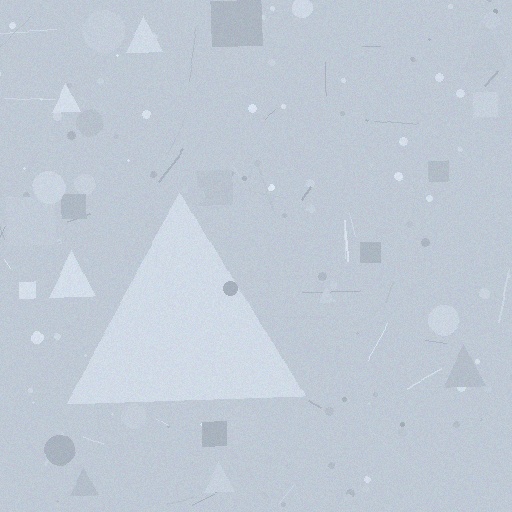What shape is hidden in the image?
A triangle is hidden in the image.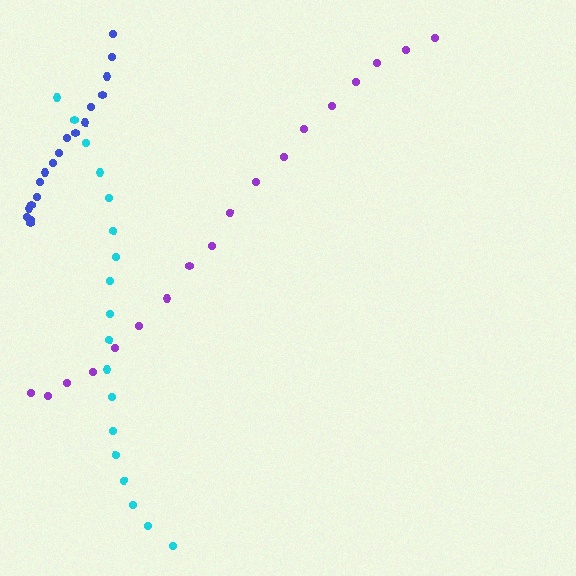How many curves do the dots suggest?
There are 3 distinct paths.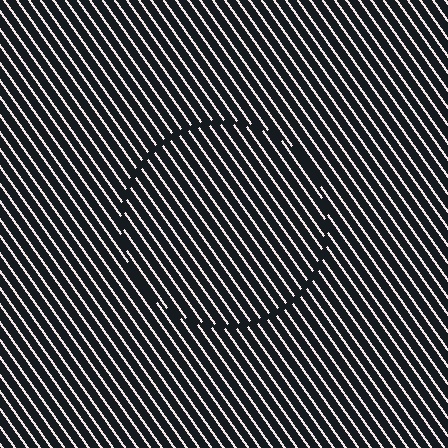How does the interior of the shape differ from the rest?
The interior of the shape contains the same grating, shifted by half a period — the contour is defined by the phase discontinuity where line-ends from the inner and outer gratings abut.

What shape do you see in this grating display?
An illusory circle. The interior of the shape contains the same grating, shifted by half a period — the contour is defined by the phase discontinuity where line-ends from the inner and outer gratings abut.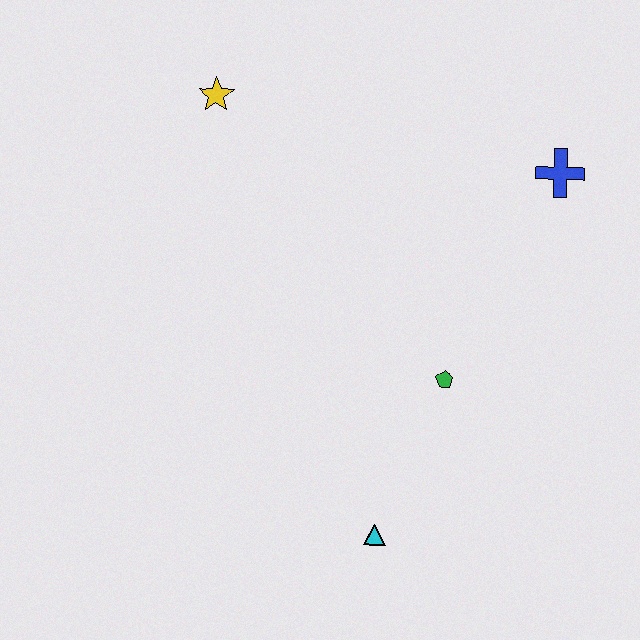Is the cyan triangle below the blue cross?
Yes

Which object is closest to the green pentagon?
The cyan triangle is closest to the green pentagon.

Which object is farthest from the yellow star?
The cyan triangle is farthest from the yellow star.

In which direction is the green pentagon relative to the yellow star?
The green pentagon is below the yellow star.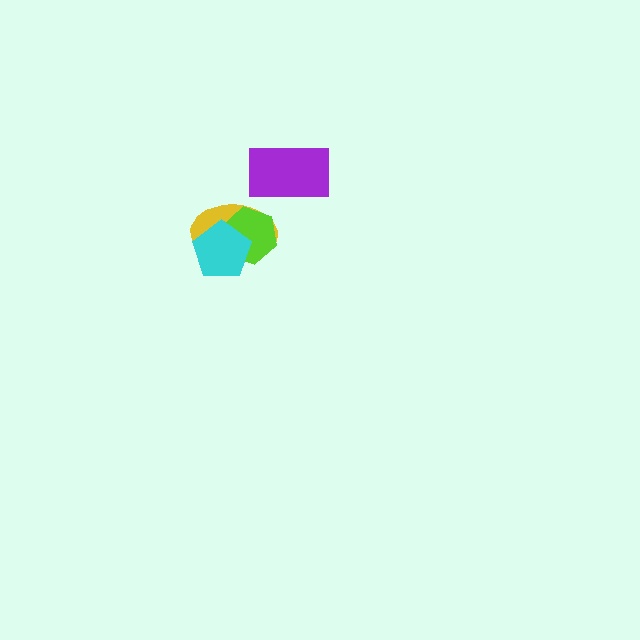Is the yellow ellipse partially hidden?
Yes, it is partially covered by another shape.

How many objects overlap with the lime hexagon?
2 objects overlap with the lime hexagon.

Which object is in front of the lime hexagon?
The cyan pentagon is in front of the lime hexagon.